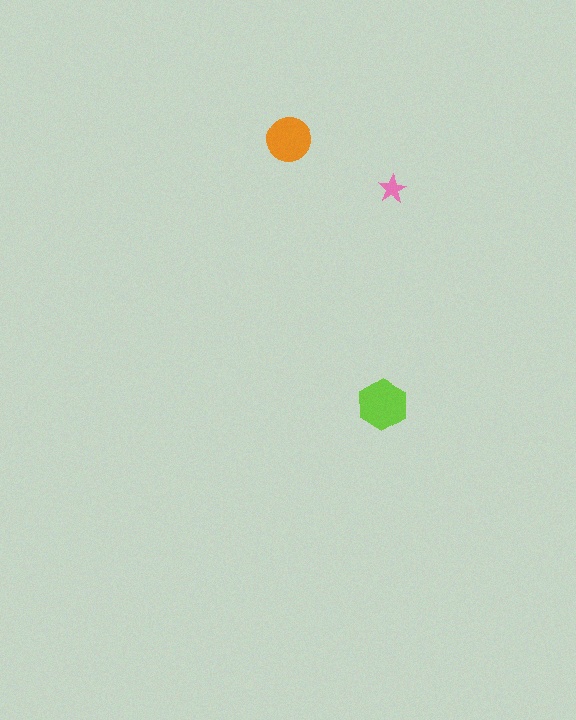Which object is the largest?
The lime hexagon.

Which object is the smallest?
The pink star.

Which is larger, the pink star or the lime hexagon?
The lime hexagon.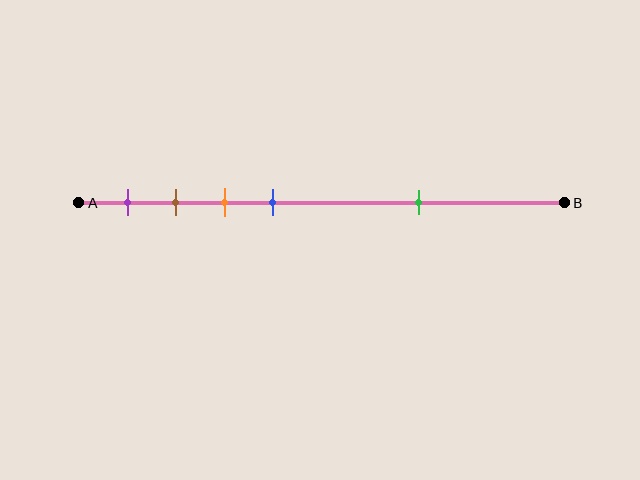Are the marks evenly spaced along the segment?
No, the marks are not evenly spaced.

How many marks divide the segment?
There are 5 marks dividing the segment.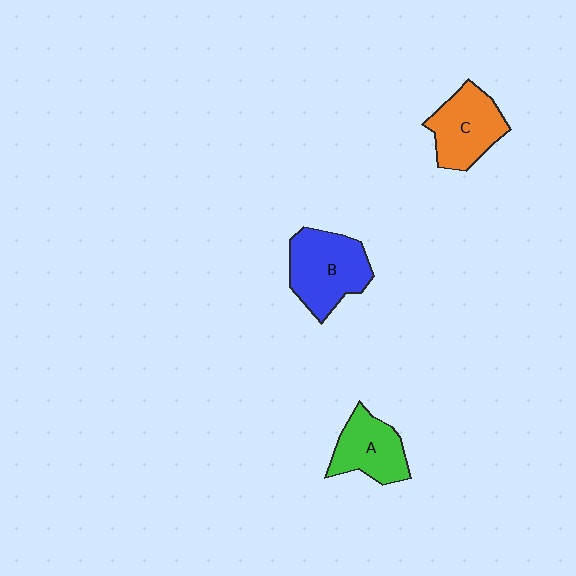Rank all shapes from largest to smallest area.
From largest to smallest: B (blue), C (orange), A (green).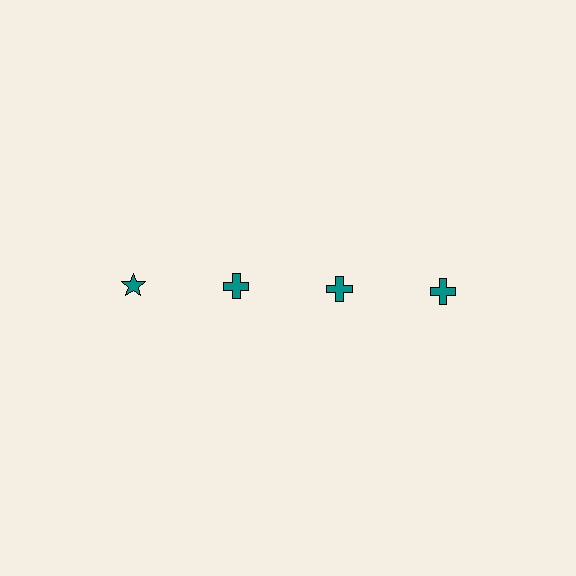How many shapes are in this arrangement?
There are 4 shapes arranged in a grid pattern.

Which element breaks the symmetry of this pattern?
The teal star in the top row, leftmost column breaks the symmetry. All other shapes are teal crosses.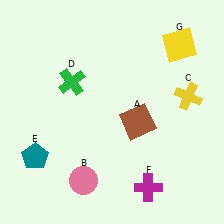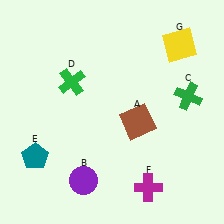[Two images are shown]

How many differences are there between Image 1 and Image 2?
There are 2 differences between the two images.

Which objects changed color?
B changed from pink to purple. C changed from yellow to green.